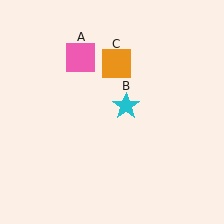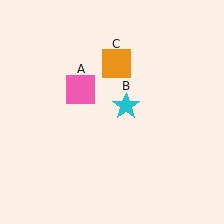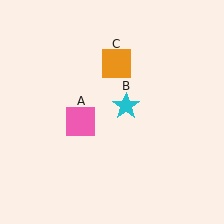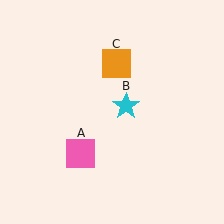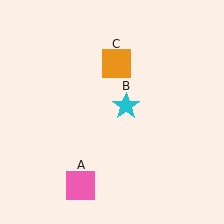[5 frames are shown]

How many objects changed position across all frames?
1 object changed position: pink square (object A).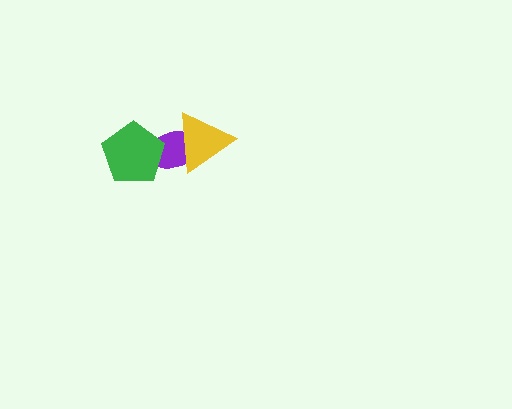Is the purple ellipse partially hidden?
Yes, it is partially covered by another shape.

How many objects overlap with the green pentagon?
1 object overlaps with the green pentagon.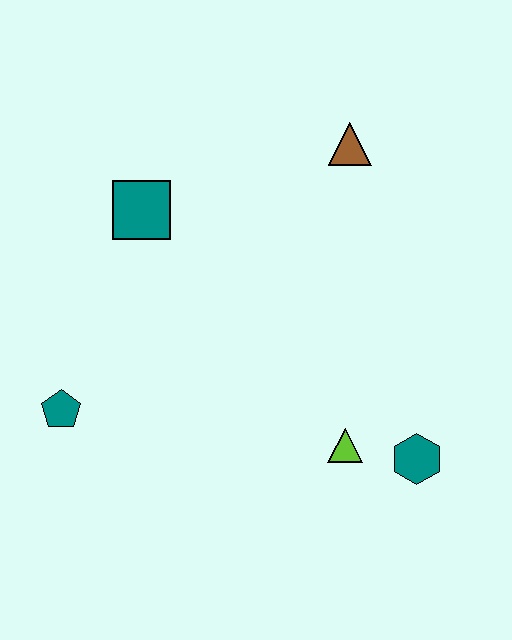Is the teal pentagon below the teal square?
Yes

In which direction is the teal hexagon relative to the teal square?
The teal hexagon is to the right of the teal square.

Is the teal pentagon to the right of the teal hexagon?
No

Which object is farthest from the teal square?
The teal hexagon is farthest from the teal square.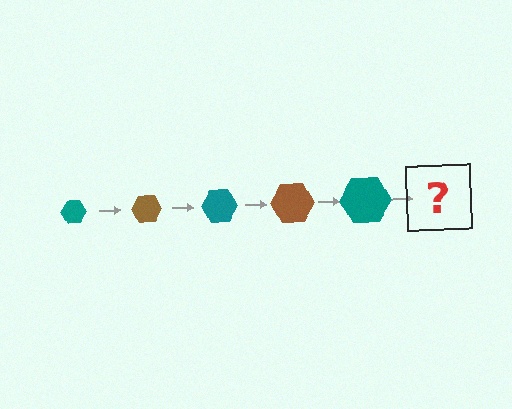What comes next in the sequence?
The next element should be a brown hexagon, larger than the previous one.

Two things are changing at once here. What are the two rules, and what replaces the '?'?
The two rules are that the hexagon grows larger each step and the color cycles through teal and brown. The '?' should be a brown hexagon, larger than the previous one.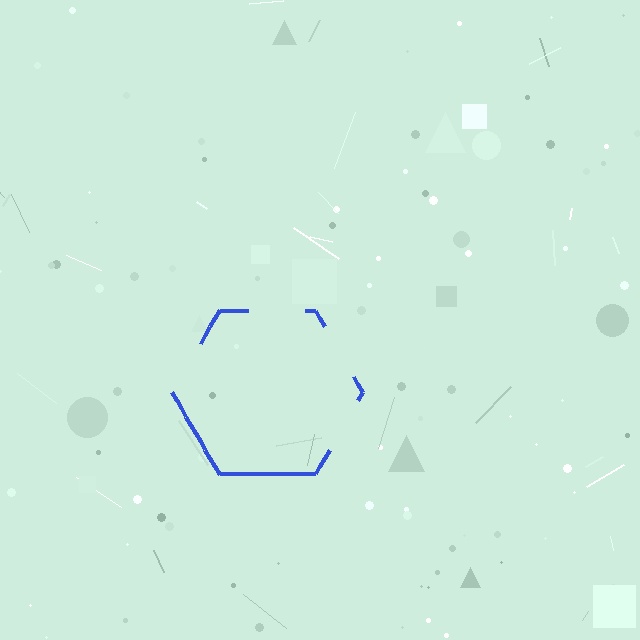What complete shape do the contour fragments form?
The contour fragments form a hexagon.